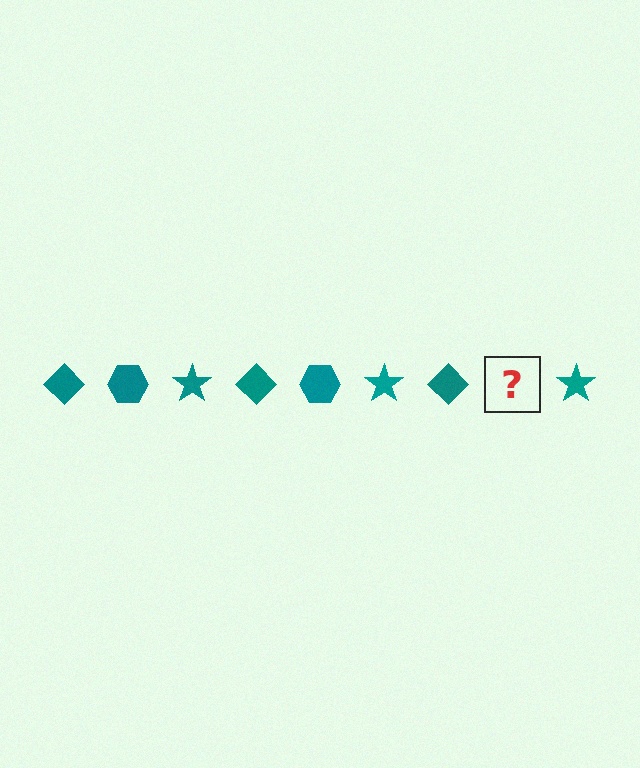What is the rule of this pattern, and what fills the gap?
The rule is that the pattern cycles through diamond, hexagon, star shapes in teal. The gap should be filled with a teal hexagon.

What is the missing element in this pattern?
The missing element is a teal hexagon.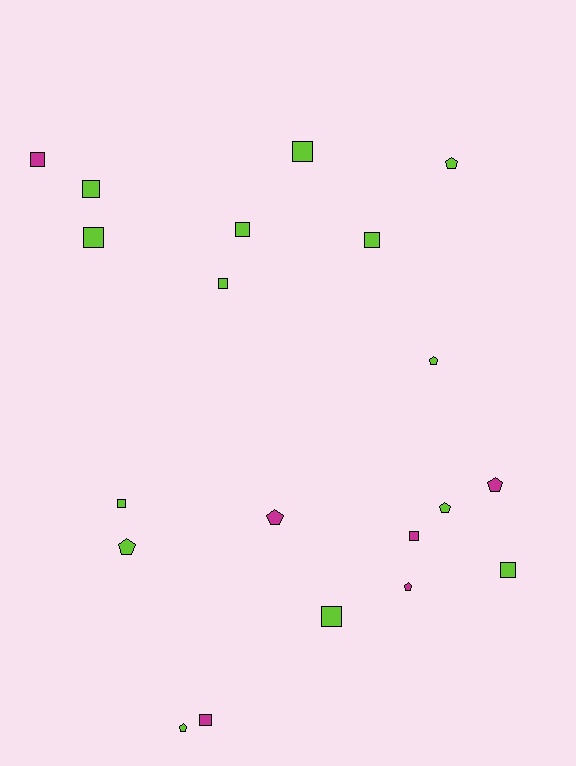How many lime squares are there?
There are 9 lime squares.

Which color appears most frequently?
Lime, with 14 objects.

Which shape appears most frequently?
Square, with 12 objects.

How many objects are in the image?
There are 20 objects.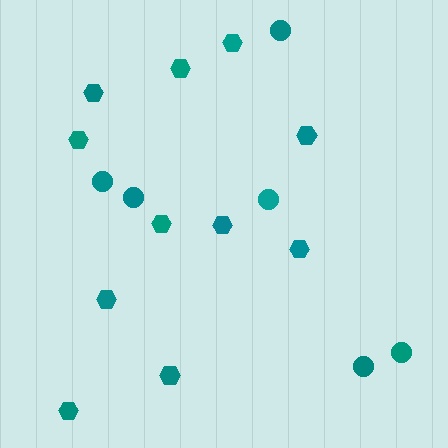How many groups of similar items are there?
There are 2 groups: one group of hexagons (11) and one group of circles (6).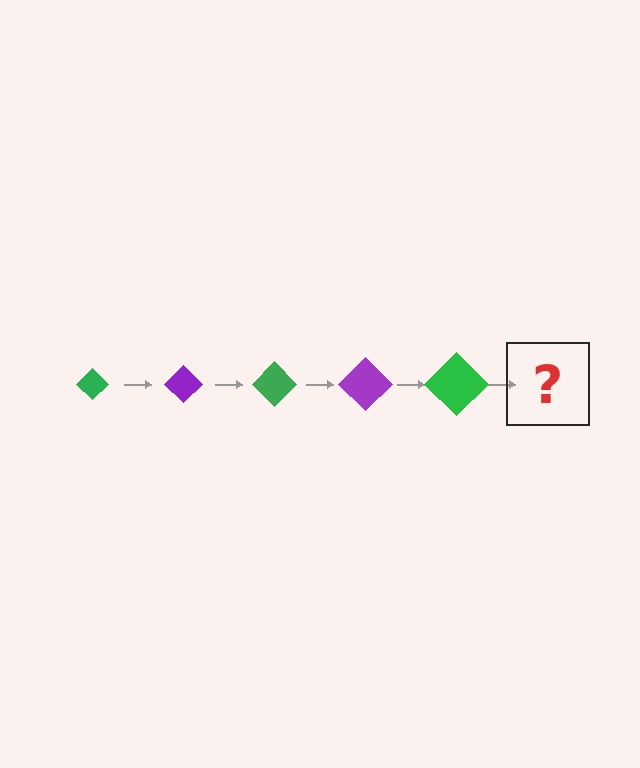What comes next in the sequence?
The next element should be a purple diamond, larger than the previous one.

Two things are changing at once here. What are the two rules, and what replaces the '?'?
The two rules are that the diamond grows larger each step and the color cycles through green and purple. The '?' should be a purple diamond, larger than the previous one.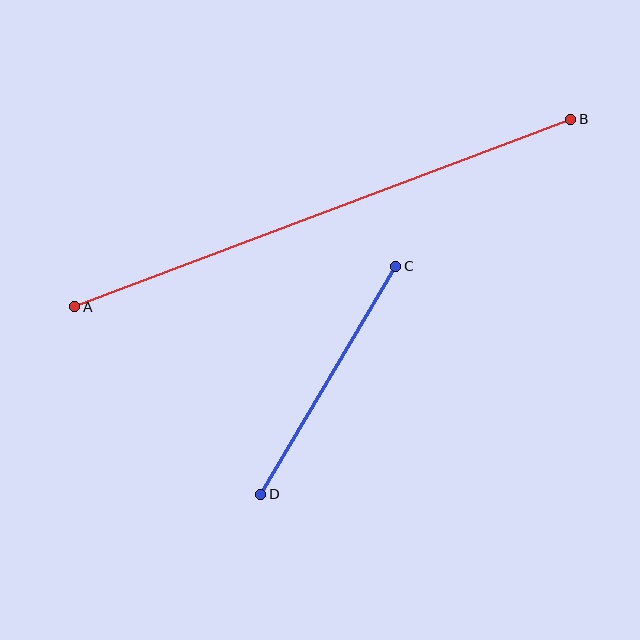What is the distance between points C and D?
The distance is approximately 265 pixels.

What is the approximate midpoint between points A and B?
The midpoint is at approximately (323, 213) pixels.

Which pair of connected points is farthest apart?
Points A and B are farthest apart.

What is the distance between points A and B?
The distance is approximately 530 pixels.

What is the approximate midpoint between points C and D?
The midpoint is at approximately (328, 380) pixels.